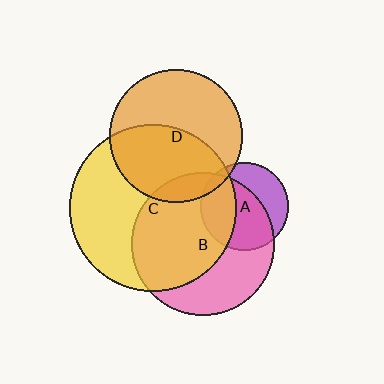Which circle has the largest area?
Circle C (yellow).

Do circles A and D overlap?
Yes.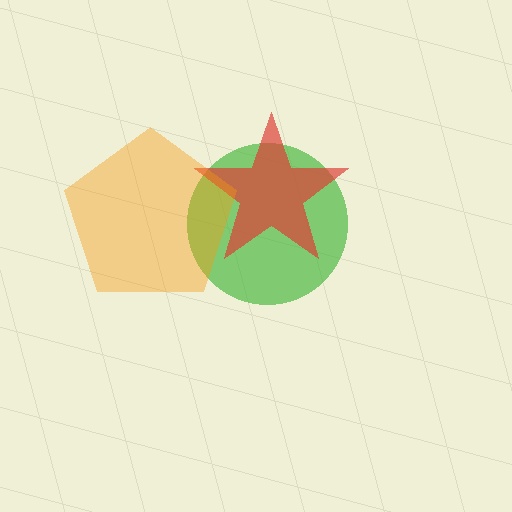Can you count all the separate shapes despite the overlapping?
Yes, there are 3 separate shapes.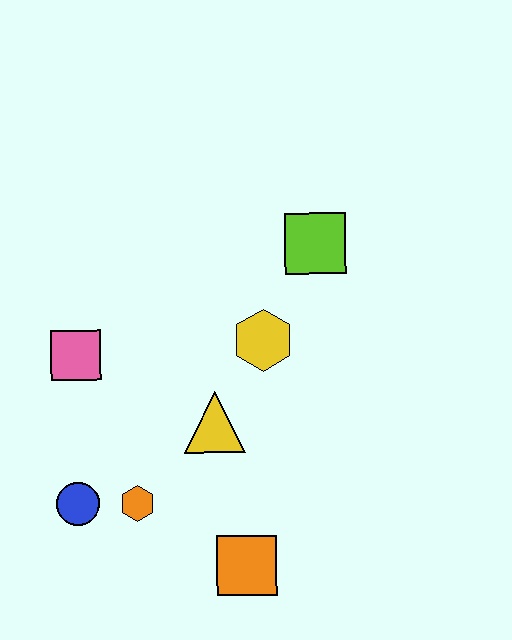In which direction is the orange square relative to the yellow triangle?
The orange square is below the yellow triangle.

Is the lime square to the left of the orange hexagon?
No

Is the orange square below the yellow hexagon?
Yes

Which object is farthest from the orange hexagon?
The lime square is farthest from the orange hexagon.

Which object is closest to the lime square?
The yellow hexagon is closest to the lime square.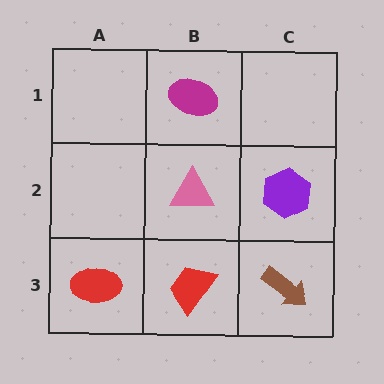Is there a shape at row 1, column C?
No, that cell is empty.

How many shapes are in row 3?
3 shapes.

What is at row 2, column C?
A purple hexagon.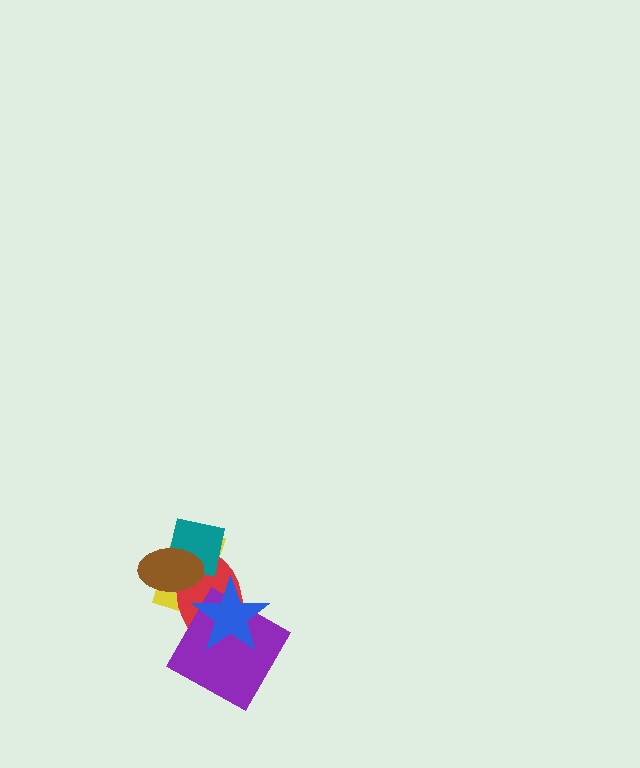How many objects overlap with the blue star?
3 objects overlap with the blue star.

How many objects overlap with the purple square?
2 objects overlap with the purple square.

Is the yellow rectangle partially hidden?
Yes, it is partially covered by another shape.